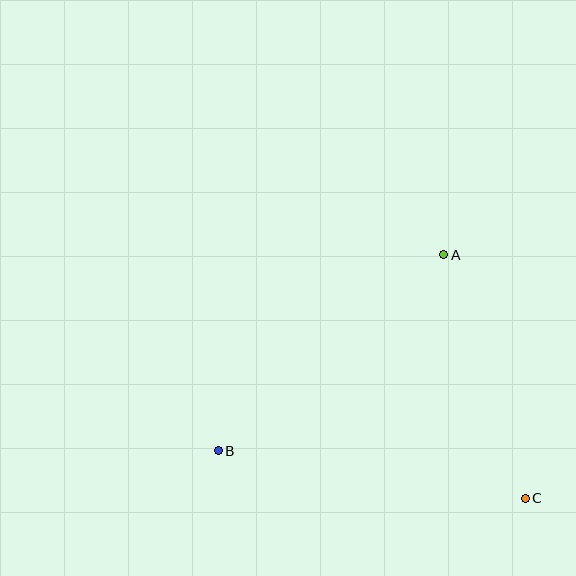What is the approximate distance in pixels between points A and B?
The distance between A and B is approximately 299 pixels.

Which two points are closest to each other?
Points A and C are closest to each other.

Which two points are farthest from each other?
Points B and C are farthest from each other.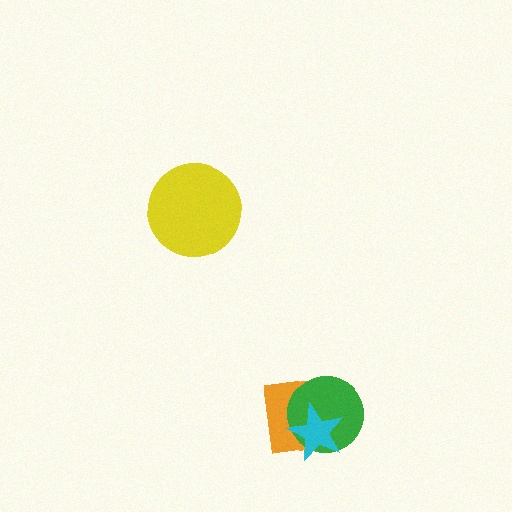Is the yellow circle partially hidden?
No, no other shape covers it.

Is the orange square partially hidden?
Yes, it is partially covered by another shape.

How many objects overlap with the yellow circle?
0 objects overlap with the yellow circle.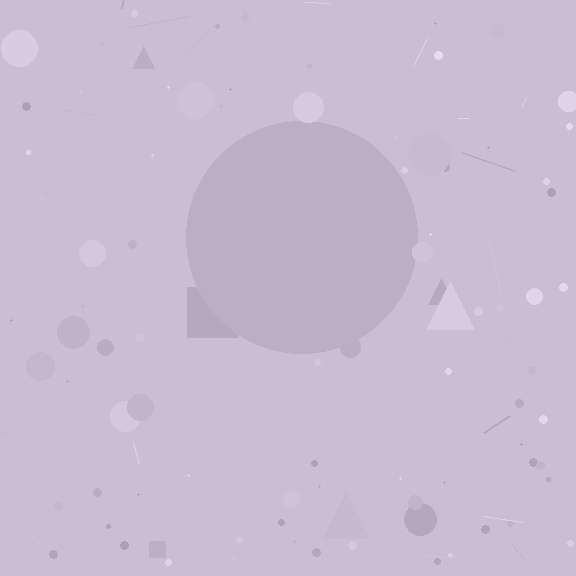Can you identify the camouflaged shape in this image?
The camouflaged shape is a circle.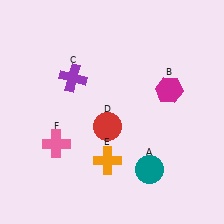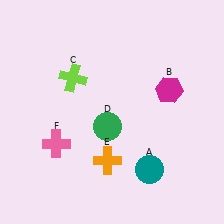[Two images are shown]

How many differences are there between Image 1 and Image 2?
There are 2 differences between the two images.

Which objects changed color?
C changed from purple to lime. D changed from red to green.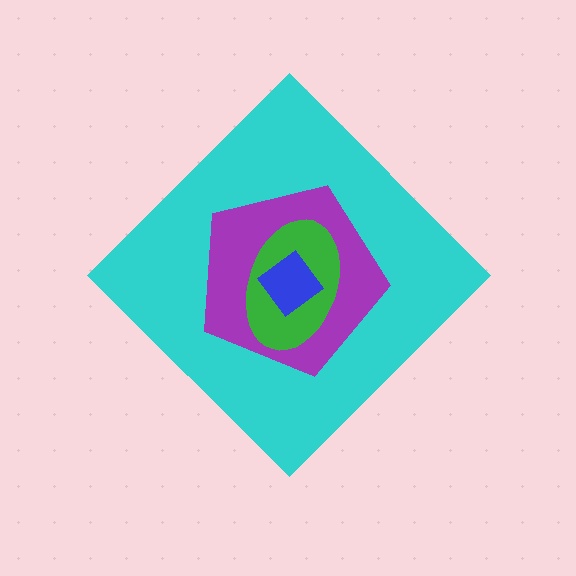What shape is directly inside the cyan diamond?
The purple pentagon.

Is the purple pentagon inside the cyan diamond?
Yes.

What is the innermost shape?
The blue diamond.